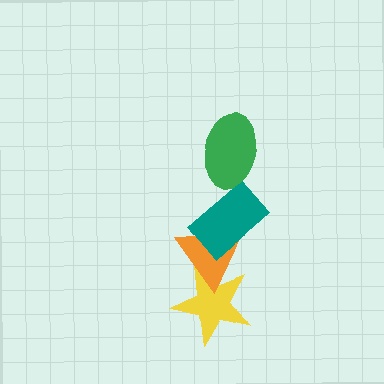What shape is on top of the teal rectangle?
The green ellipse is on top of the teal rectangle.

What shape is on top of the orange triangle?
The teal rectangle is on top of the orange triangle.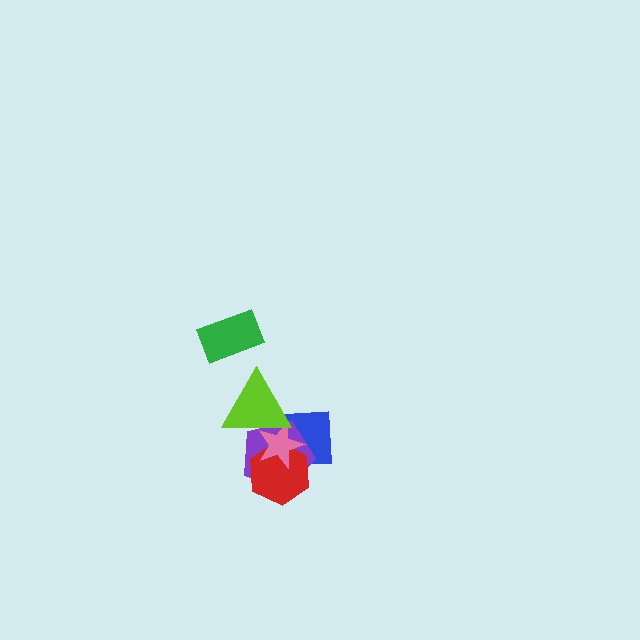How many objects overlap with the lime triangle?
3 objects overlap with the lime triangle.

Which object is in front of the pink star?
The lime triangle is in front of the pink star.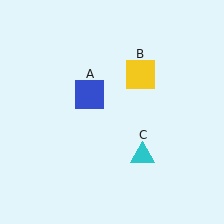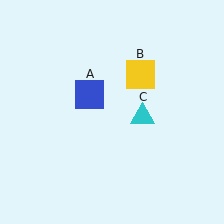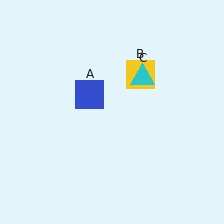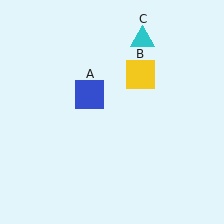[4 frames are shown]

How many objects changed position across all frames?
1 object changed position: cyan triangle (object C).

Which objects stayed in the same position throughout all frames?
Blue square (object A) and yellow square (object B) remained stationary.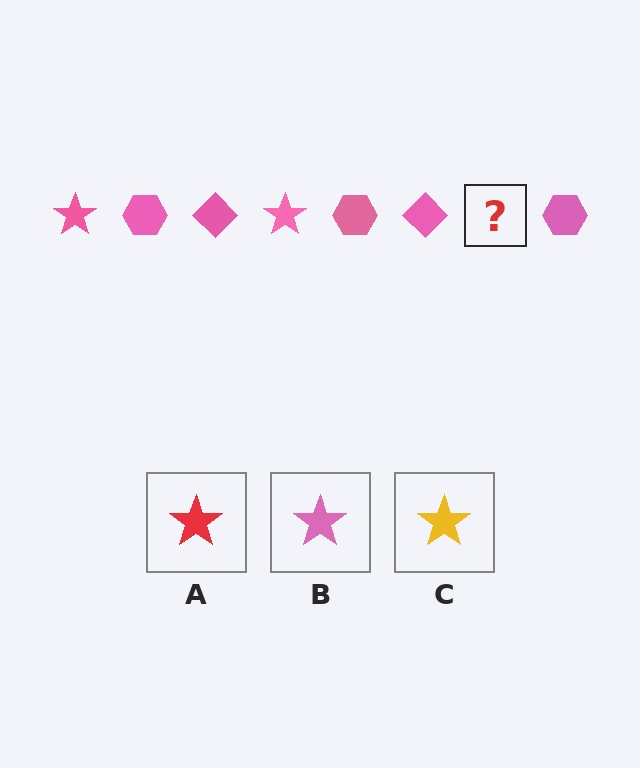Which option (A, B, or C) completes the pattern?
B.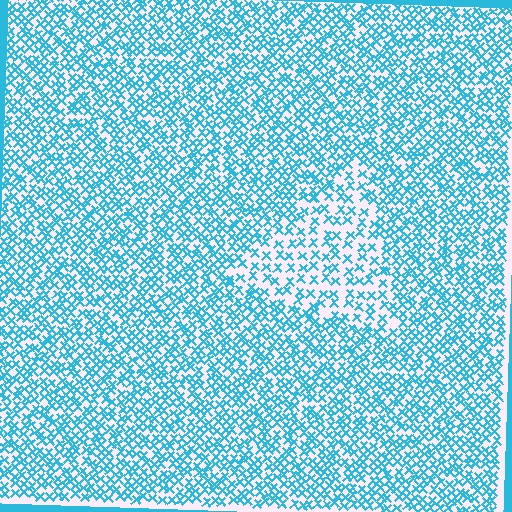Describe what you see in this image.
The image contains small cyan elements arranged at two different densities. A triangle-shaped region is visible where the elements are less densely packed than the surrounding area.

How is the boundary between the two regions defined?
The boundary is defined by a change in element density (approximately 1.8x ratio). All elements are the same color, size, and shape.